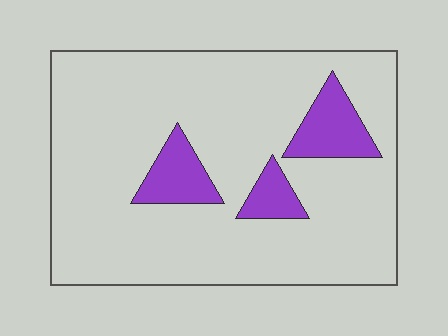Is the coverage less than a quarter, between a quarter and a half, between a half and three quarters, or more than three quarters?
Less than a quarter.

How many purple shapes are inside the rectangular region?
3.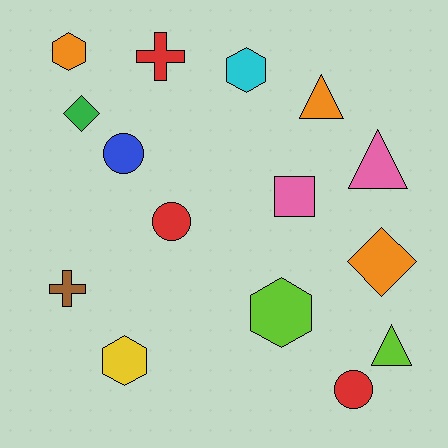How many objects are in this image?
There are 15 objects.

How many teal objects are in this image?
There are no teal objects.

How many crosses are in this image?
There are 2 crosses.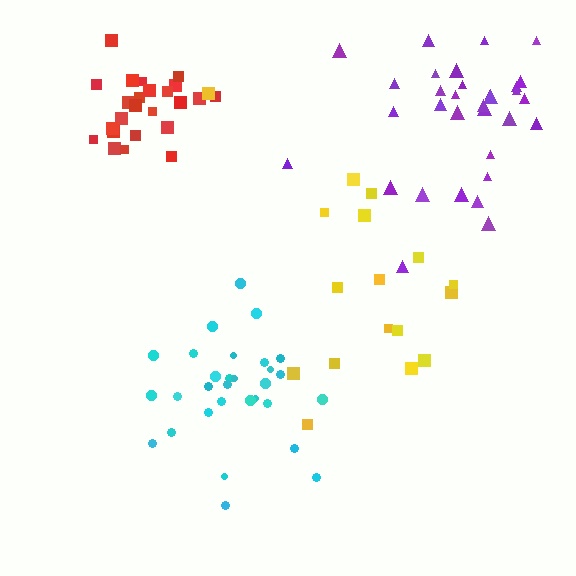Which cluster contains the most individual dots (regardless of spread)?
Purple (32).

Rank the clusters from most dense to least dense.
red, cyan, purple, yellow.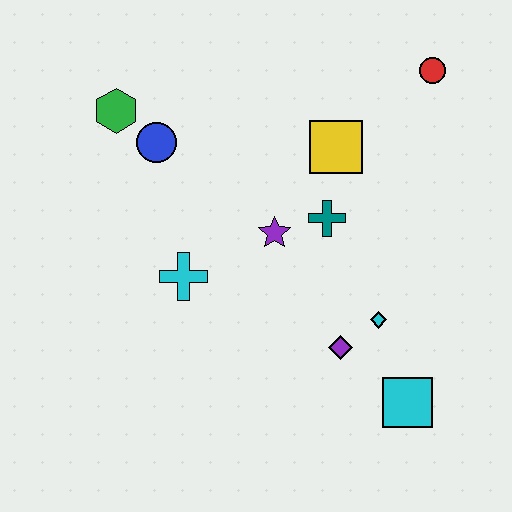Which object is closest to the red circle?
The yellow square is closest to the red circle.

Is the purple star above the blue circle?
No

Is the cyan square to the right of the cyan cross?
Yes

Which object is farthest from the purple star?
The red circle is farthest from the purple star.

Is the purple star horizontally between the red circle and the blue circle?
Yes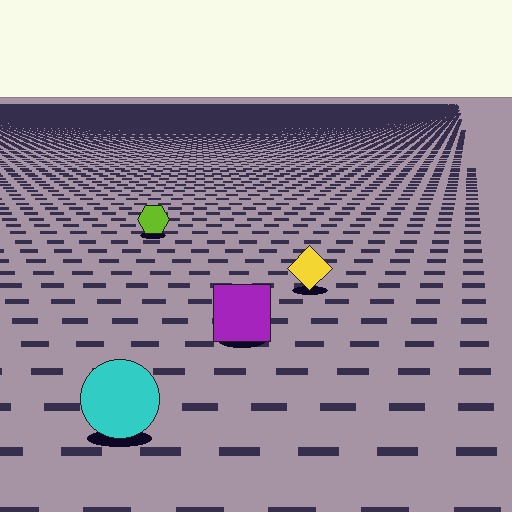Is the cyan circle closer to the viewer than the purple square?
Yes. The cyan circle is closer — you can tell from the texture gradient: the ground texture is coarser near it.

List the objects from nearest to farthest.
From nearest to farthest: the cyan circle, the purple square, the yellow diamond, the lime hexagon.